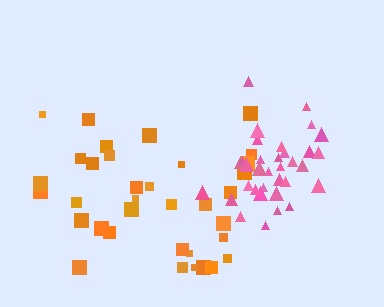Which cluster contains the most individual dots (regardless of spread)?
Orange (35).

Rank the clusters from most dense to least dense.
pink, orange.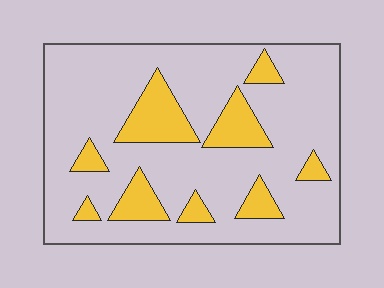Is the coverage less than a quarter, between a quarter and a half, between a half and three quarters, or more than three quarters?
Less than a quarter.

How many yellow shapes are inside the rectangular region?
9.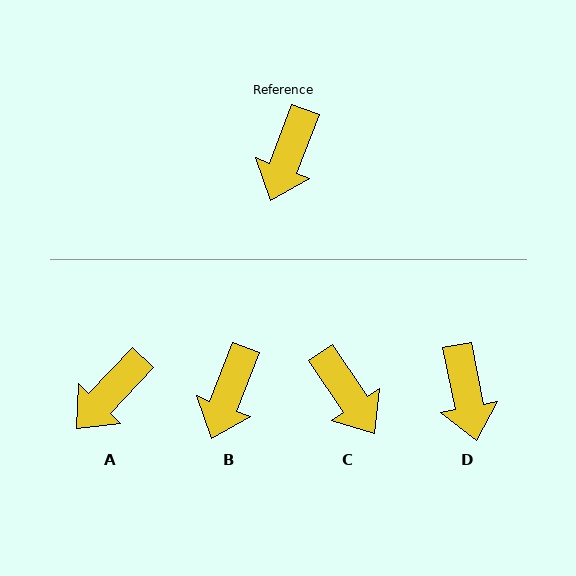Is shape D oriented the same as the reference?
No, it is off by about 32 degrees.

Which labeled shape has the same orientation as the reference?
B.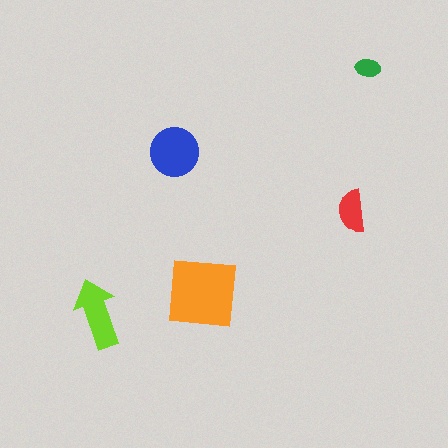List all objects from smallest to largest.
The green ellipse, the red semicircle, the lime arrow, the blue circle, the orange square.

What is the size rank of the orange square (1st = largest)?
1st.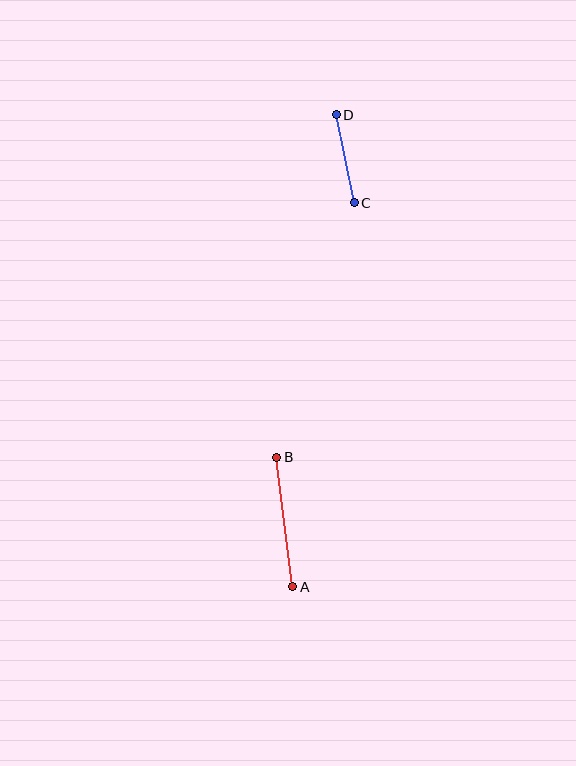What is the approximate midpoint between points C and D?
The midpoint is at approximately (345, 159) pixels.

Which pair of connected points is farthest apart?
Points A and B are farthest apart.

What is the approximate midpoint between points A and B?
The midpoint is at approximately (285, 522) pixels.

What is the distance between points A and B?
The distance is approximately 130 pixels.